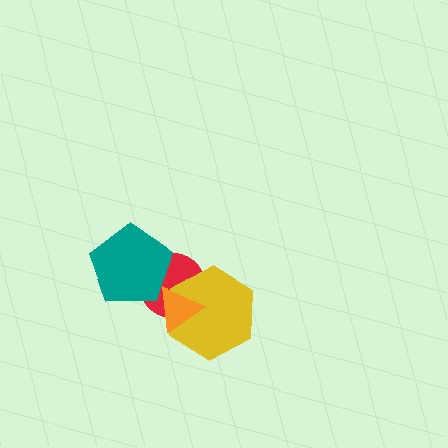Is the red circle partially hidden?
Yes, it is partially covered by another shape.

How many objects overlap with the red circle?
3 objects overlap with the red circle.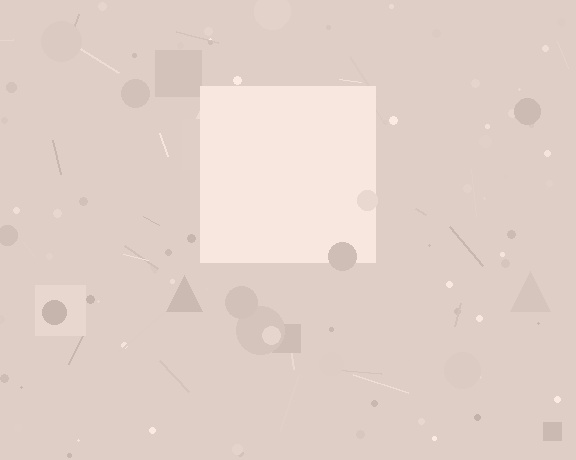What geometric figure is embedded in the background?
A square is embedded in the background.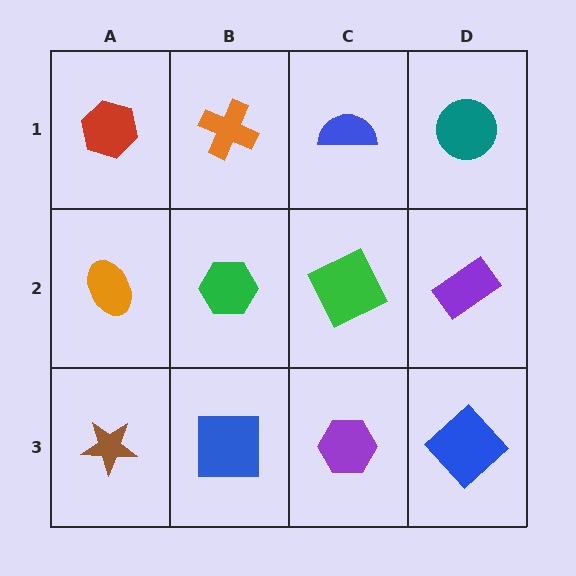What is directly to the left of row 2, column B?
An orange ellipse.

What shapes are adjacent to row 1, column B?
A green hexagon (row 2, column B), a red hexagon (row 1, column A), a blue semicircle (row 1, column C).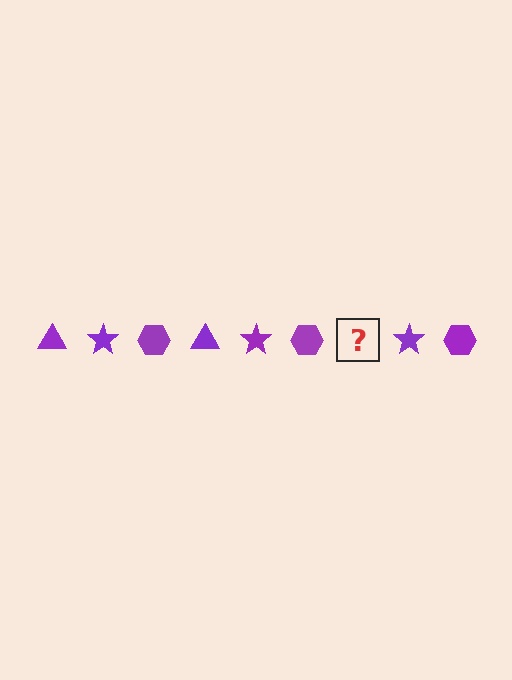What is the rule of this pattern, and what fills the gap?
The rule is that the pattern cycles through triangle, star, hexagon shapes in purple. The gap should be filled with a purple triangle.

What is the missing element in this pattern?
The missing element is a purple triangle.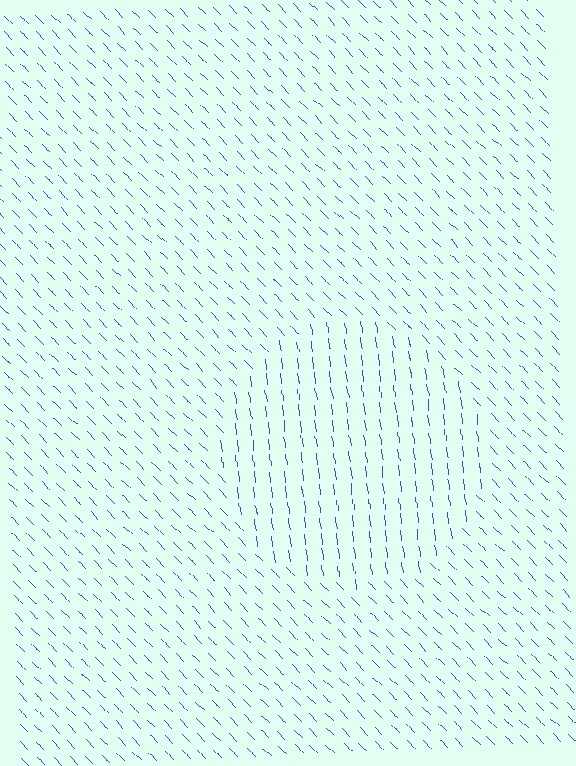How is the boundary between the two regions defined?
The boundary is defined purely by a change in line orientation (approximately 36 degrees difference). All lines are the same color and thickness.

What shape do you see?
I see a circle.